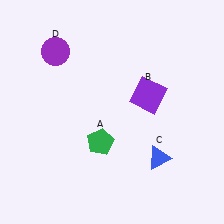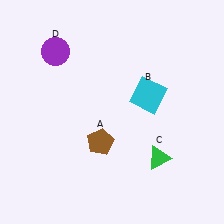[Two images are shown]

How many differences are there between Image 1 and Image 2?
There are 3 differences between the two images.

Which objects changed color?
A changed from green to brown. B changed from purple to cyan. C changed from blue to green.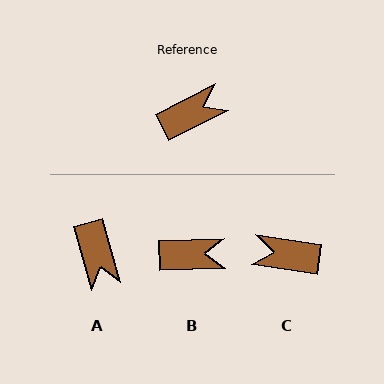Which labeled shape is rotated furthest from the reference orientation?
C, about 144 degrees away.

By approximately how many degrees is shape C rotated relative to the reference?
Approximately 144 degrees counter-clockwise.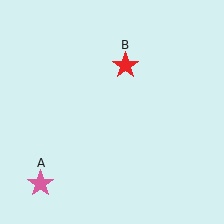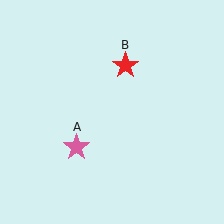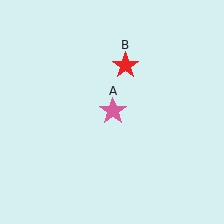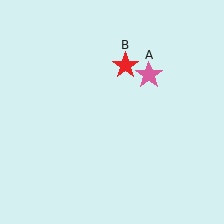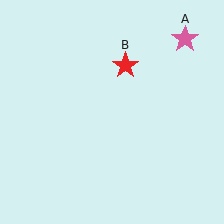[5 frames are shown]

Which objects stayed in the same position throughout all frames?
Red star (object B) remained stationary.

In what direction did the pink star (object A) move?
The pink star (object A) moved up and to the right.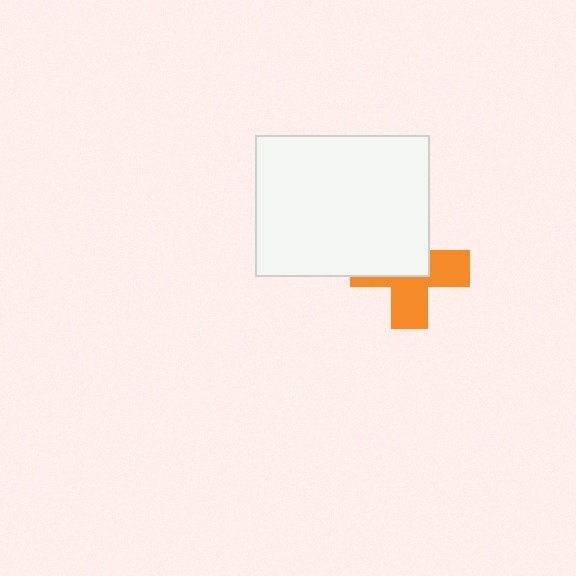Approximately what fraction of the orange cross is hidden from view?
Roughly 49% of the orange cross is hidden behind the white rectangle.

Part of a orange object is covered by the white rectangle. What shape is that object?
It is a cross.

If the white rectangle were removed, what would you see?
You would see the complete orange cross.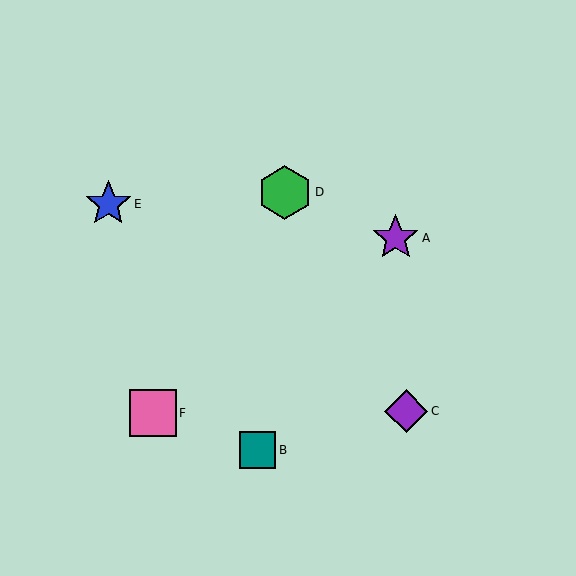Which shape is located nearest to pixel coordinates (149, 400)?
The pink square (labeled F) at (153, 413) is nearest to that location.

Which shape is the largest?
The green hexagon (labeled D) is the largest.